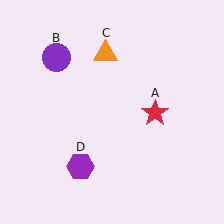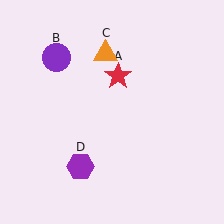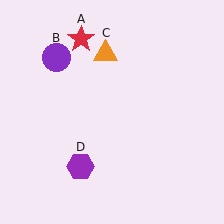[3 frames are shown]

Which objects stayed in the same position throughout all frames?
Purple circle (object B) and orange triangle (object C) and purple hexagon (object D) remained stationary.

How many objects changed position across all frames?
1 object changed position: red star (object A).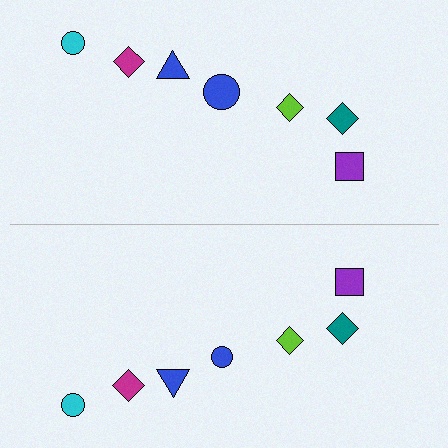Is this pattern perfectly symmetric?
No, the pattern is not perfectly symmetric. The blue circle on the bottom side has a different size than its mirror counterpart.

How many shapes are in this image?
There are 14 shapes in this image.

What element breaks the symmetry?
The blue circle on the bottom side has a different size than its mirror counterpart.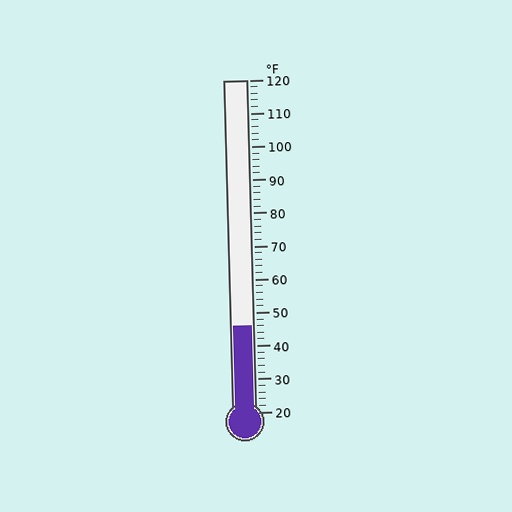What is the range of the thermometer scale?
The thermometer scale ranges from 20°F to 120°F.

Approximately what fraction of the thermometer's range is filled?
The thermometer is filled to approximately 25% of its range.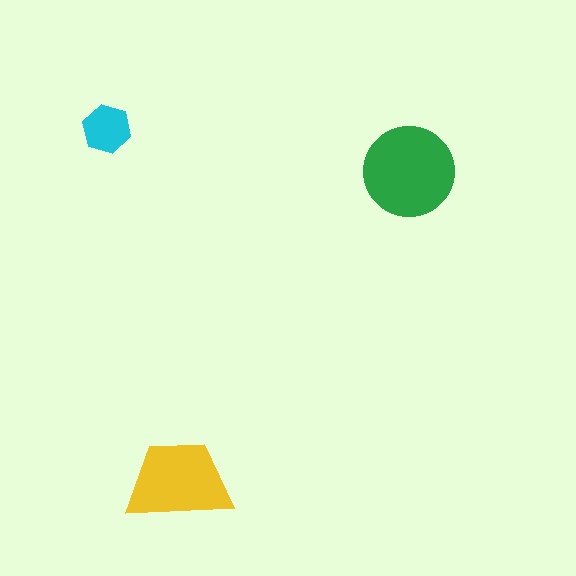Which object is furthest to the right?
The green circle is rightmost.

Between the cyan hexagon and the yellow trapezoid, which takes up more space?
The yellow trapezoid.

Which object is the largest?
The green circle.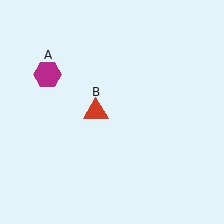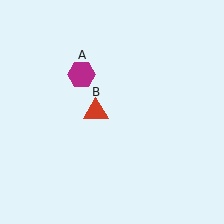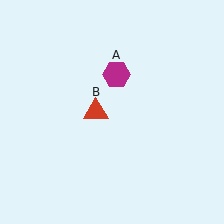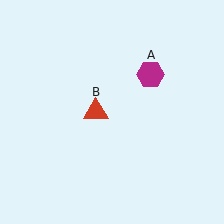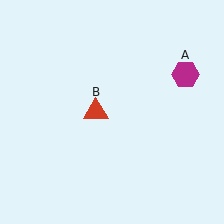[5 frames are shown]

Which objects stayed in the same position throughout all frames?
Red triangle (object B) remained stationary.